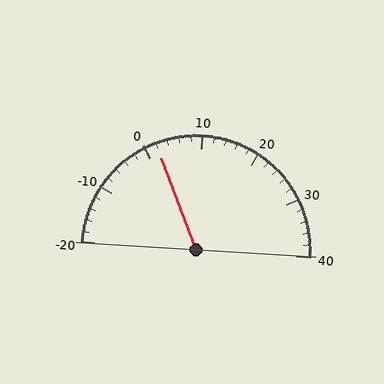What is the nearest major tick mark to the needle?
The nearest major tick mark is 0.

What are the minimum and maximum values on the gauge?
The gauge ranges from -20 to 40.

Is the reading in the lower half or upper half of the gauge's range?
The reading is in the lower half of the range (-20 to 40).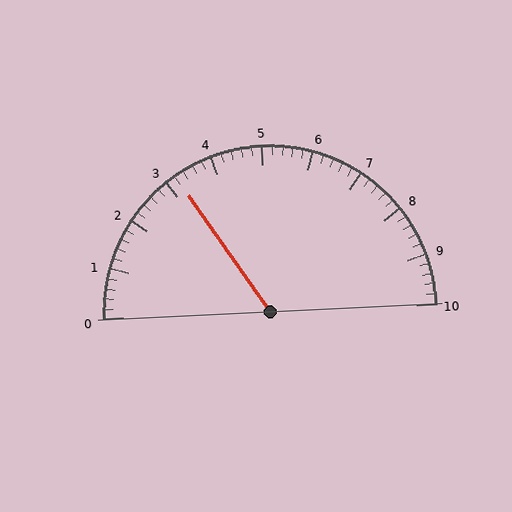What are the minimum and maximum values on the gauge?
The gauge ranges from 0 to 10.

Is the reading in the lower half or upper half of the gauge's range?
The reading is in the lower half of the range (0 to 10).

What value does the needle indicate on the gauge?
The needle indicates approximately 3.2.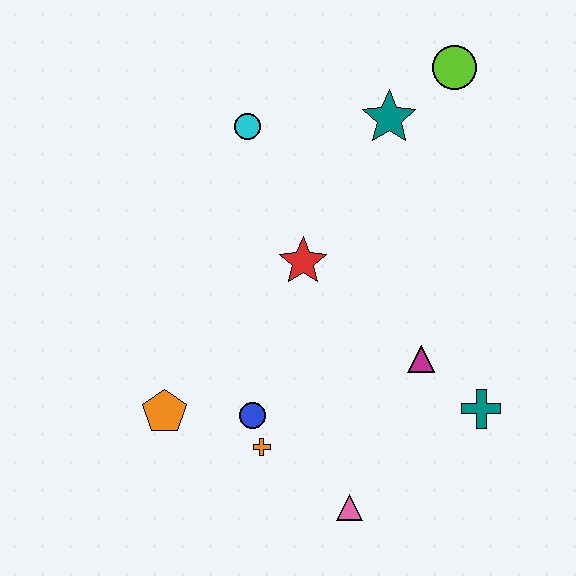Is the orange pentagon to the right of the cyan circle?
No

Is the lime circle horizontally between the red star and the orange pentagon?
No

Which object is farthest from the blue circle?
The lime circle is farthest from the blue circle.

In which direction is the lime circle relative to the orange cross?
The lime circle is above the orange cross.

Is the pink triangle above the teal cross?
No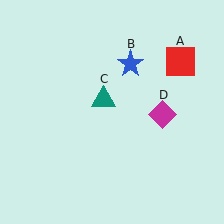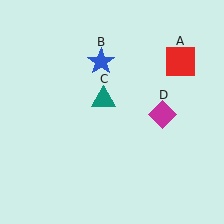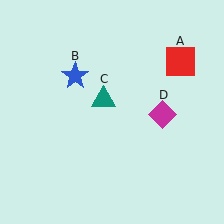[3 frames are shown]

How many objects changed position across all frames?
1 object changed position: blue star (object B).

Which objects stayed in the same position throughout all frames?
Red square (object A) and teal triangle (object C) and magenta diamond (object D) remained stationary.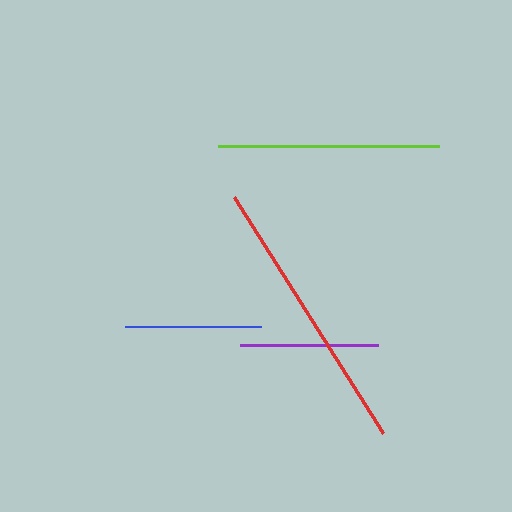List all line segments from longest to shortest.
From longest to shortest: red, lime, purple, blue.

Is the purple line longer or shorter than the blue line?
The purple line is longer than the blue line.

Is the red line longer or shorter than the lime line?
The red line is longer than the lime line.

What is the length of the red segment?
The red segment is approximately 279 pixels long.